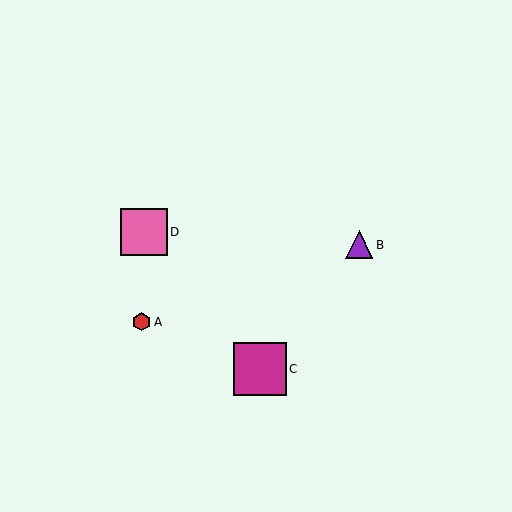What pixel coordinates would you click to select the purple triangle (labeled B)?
Click at (359, 245) to select the purple triangle B.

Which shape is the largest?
The magenta square (labeled C) is the largest.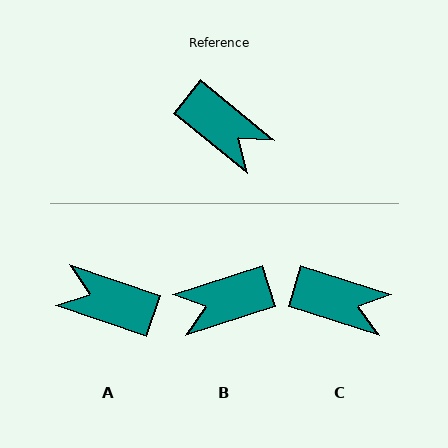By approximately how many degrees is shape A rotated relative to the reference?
Approximately 160 degrees clockwise.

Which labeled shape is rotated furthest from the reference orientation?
A, about 160 degrees away.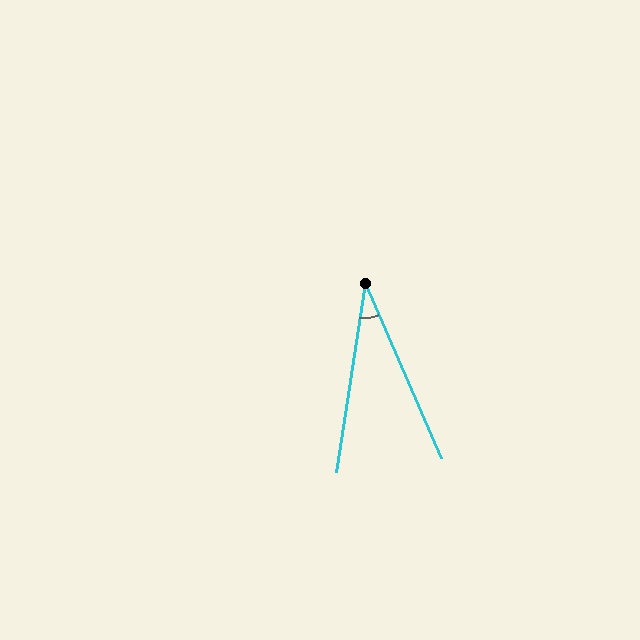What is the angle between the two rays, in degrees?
Approximately 32 degrees.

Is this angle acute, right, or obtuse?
It is acute.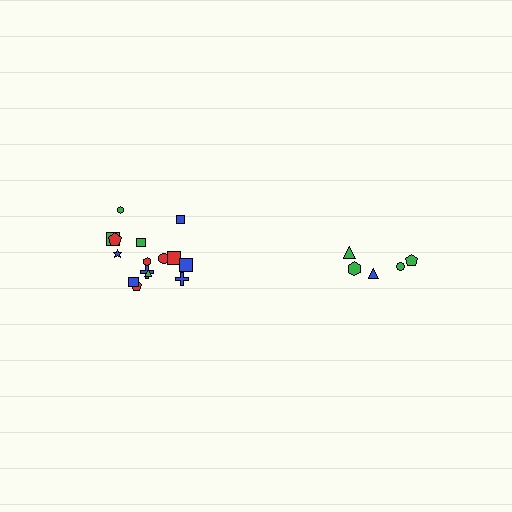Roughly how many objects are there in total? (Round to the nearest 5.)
Roughly 20 objects in total.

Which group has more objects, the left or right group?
The left group.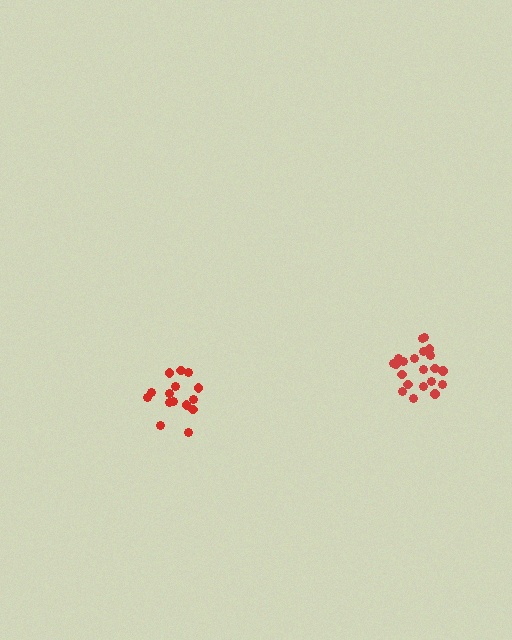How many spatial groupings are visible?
There are 2 spatial groupings.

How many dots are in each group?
Group 1: 21 dots, Group 2: 15 dots (36 total).